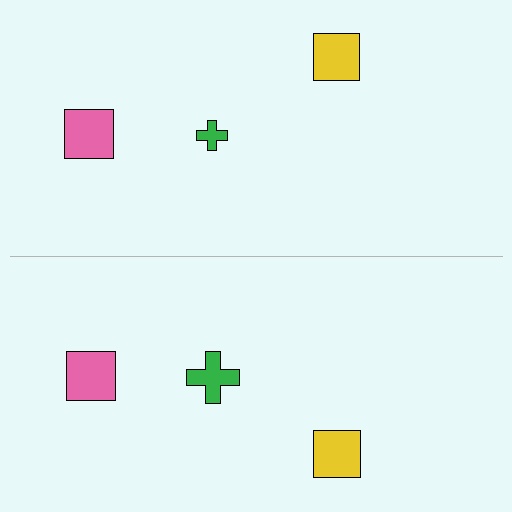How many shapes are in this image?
There are 6 shapes in this image.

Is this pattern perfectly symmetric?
No, the pattern is not perfectly symmetric. The green cross on the bottom side has a different size than its mirror counterpart.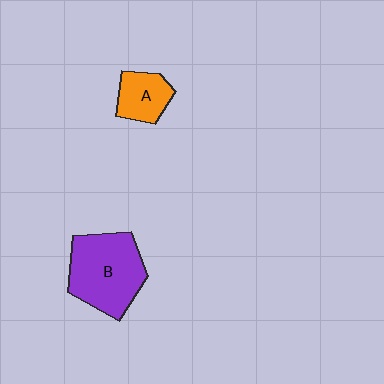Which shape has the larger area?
Shape B (purple).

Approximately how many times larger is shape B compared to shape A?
Approximately 2.2 times.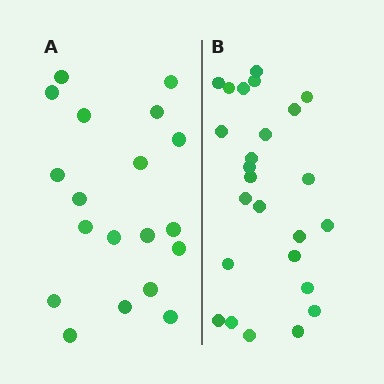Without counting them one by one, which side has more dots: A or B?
Region B (the right region) has more dots.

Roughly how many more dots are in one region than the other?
Region B has about 6 more dots than region A.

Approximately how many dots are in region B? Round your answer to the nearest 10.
About 20 dots. (The exact count is 25, which rounds to 20.)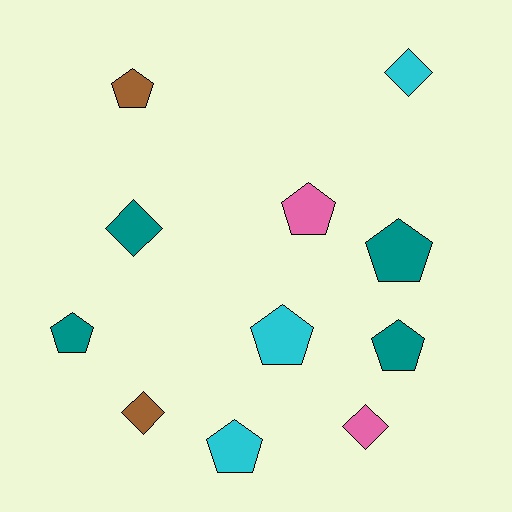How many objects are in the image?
There are 11 objects.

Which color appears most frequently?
Teal, with 4 objects.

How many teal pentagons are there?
There are 3 teal pentagons.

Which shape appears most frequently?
Pentagon, with 7 objects.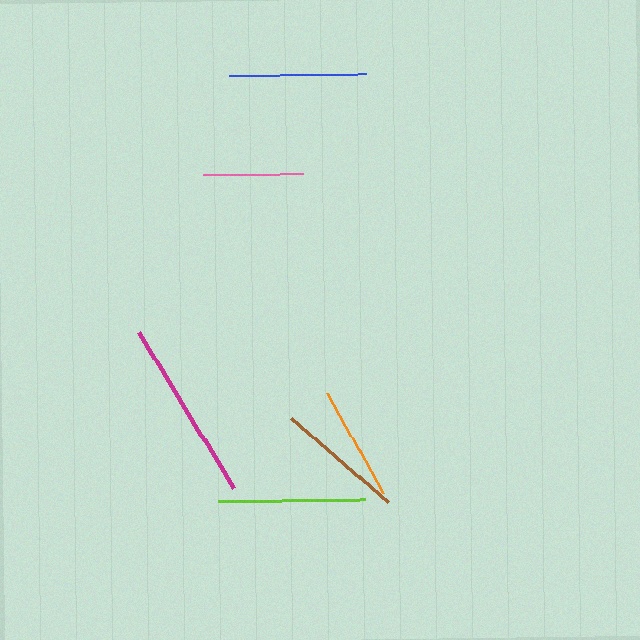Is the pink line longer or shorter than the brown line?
The brown line is longer than the pink line.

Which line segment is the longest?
The magenta line is the longest at approximately 182 pixels.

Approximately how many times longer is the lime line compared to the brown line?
The lime line is approximately 1.2 times the length of the brown line.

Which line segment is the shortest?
The pink line is the shortest at approximately 100 pixels.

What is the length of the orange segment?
The orange segment is approximately 115 pixels long.